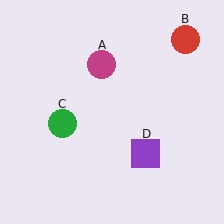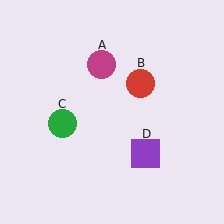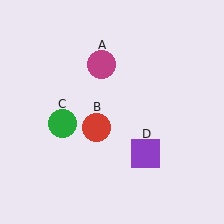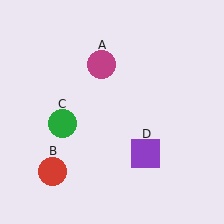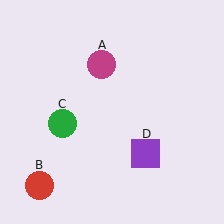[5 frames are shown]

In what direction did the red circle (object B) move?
The red circle (object B) moved down and to the left.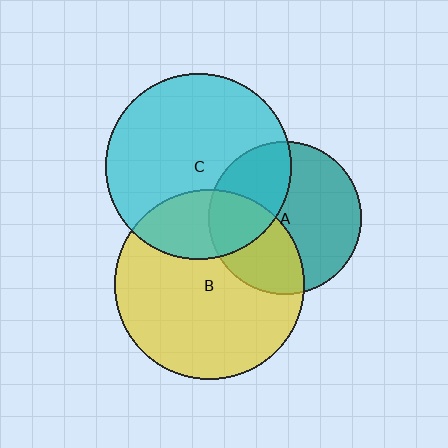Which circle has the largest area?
Circle B (yellow).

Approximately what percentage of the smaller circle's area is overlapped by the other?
Approximately 35%.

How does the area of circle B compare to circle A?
Approximately 1.5 times.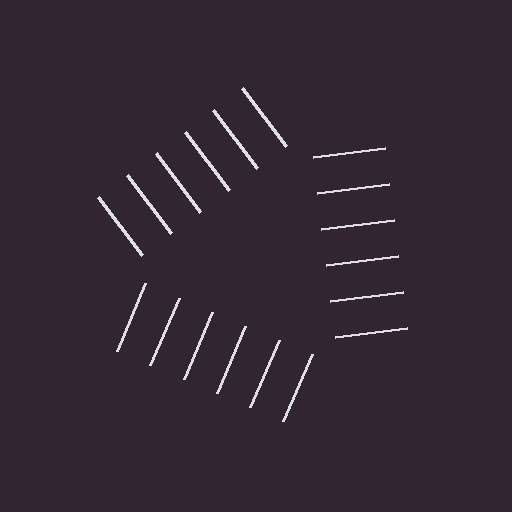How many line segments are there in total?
18 — 6 along each of the 3 edges.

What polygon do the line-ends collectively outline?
An illusory triangle — the line segments terminate on its edges but no continuous stroke is drawn.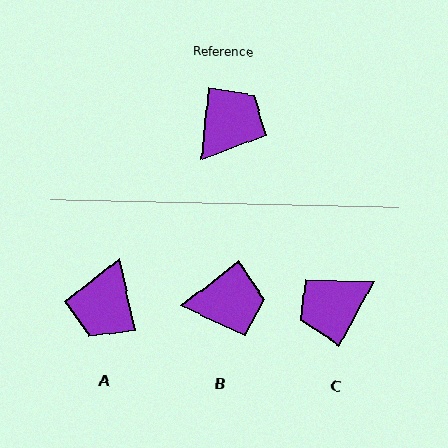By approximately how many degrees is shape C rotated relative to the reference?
Approximately 157 degrees counter-clockwise.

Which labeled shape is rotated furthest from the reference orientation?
A, about 163 degrees away.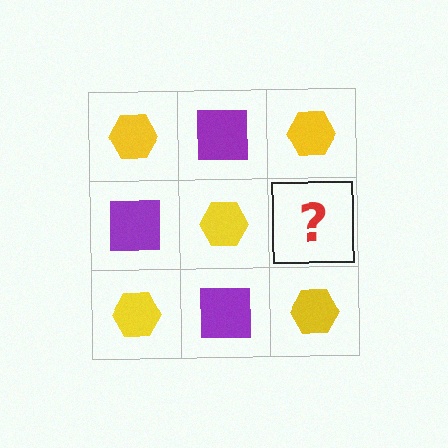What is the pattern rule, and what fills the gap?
The rule is that it alternates yellow hexagon and purple square in a checkerboard pattern. The gap should be filled with a purple square.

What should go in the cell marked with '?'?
The missing cell should contain a purple square.